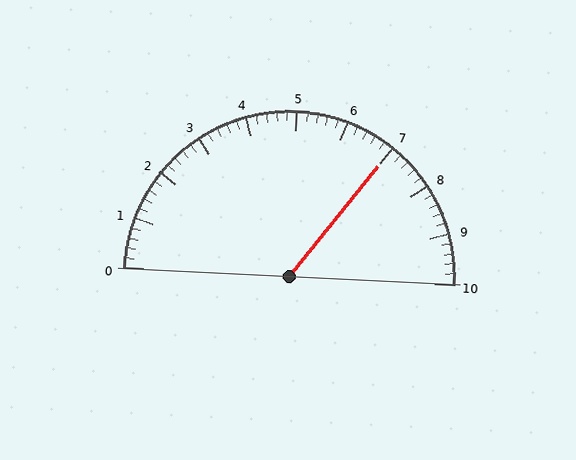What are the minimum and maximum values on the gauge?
The gauge ranges from 0 to 10.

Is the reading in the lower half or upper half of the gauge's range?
The reading is in the upper half of the range (0 to 10).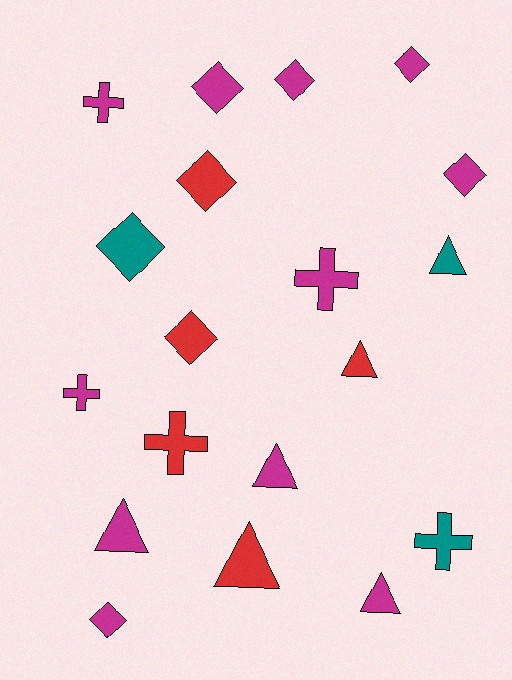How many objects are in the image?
There are 19 objects.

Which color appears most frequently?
Magenta, with 11 objects.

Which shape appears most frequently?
Diamond, with 8 objects.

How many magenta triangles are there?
There are 3 magenta triangles.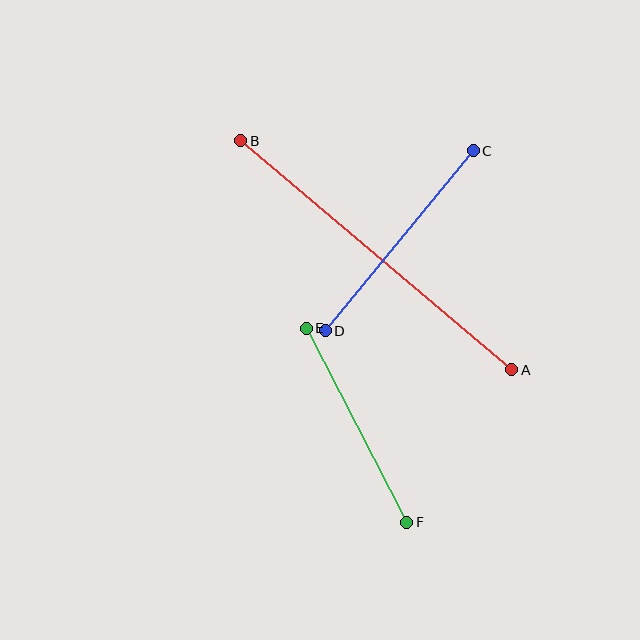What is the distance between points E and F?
The distance is approximately 219 pixels.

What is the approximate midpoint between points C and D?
The midpoint is at approximately (399, 241) pixels.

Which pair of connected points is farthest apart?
Points A and B are farthest apart.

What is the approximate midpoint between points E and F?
The midpoint is at approximately (357, 425) pixels.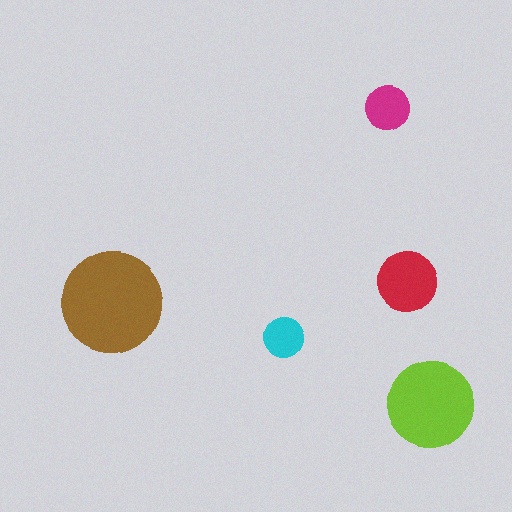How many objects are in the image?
There are 5 objects in the image.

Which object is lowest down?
The lime circle is bottommost.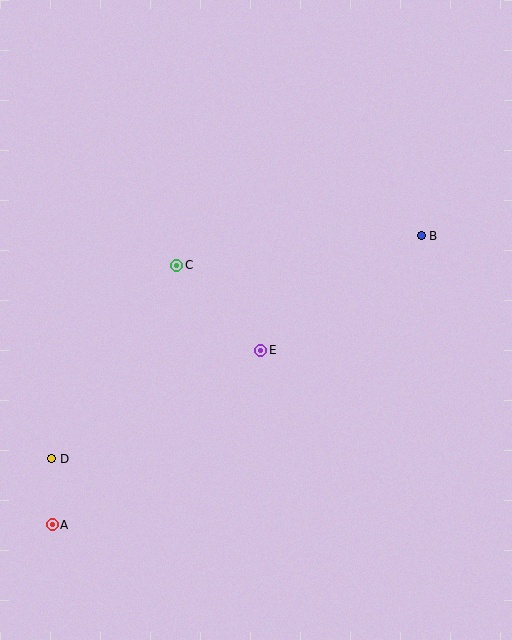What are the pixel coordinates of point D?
Point D is at (52, 459).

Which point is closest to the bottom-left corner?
Point A is closest to the bottom-left corner.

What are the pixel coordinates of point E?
Point E is at (261, 350).